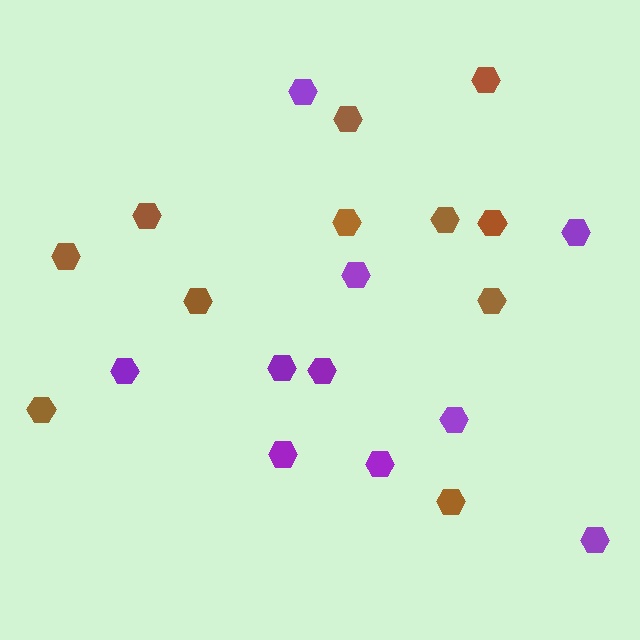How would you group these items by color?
There are 2 groups: one group of purple hexagons (10) and one group of brown hexagons (11).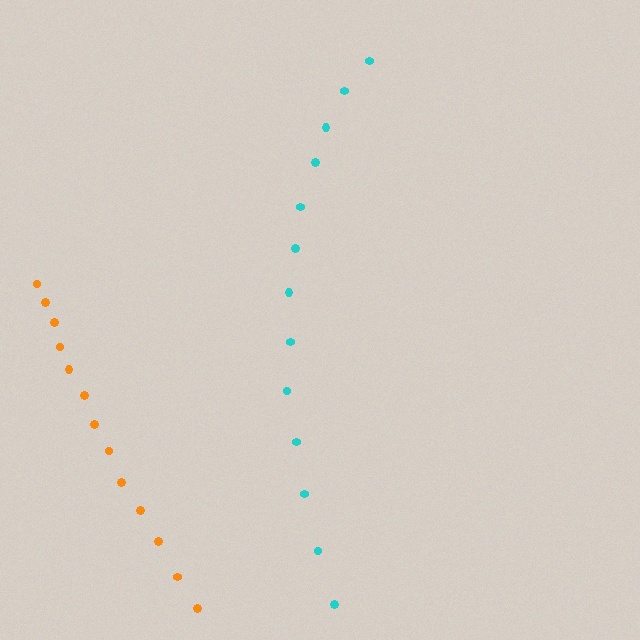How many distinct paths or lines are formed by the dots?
There are 2 distinct paths.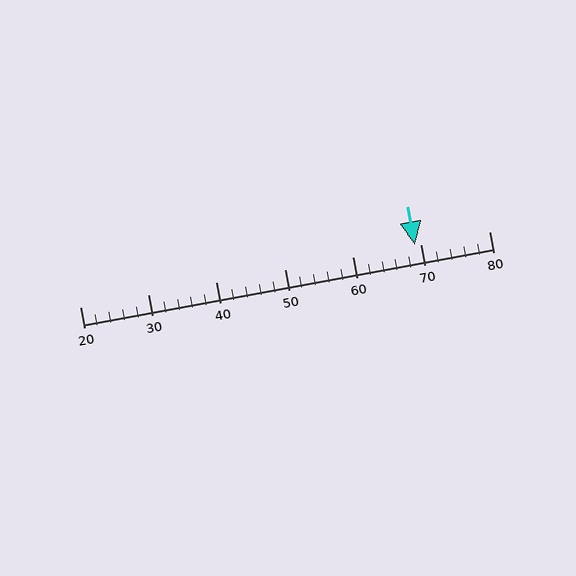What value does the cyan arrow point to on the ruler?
The cyan arrow points to approximately 69.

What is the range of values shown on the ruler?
The ruler shows values from 20 to 80.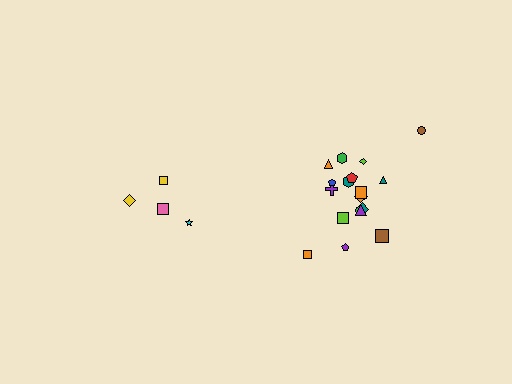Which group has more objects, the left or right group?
The right group.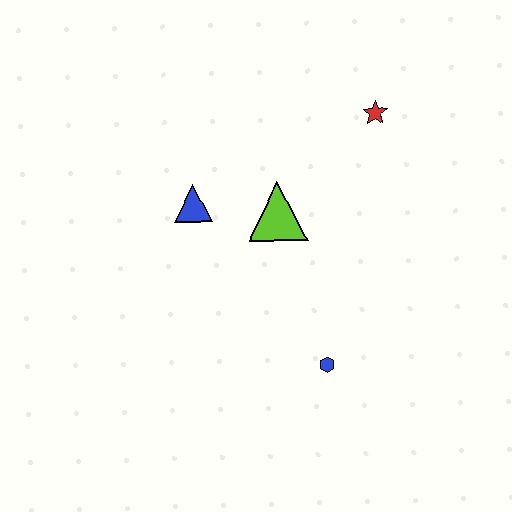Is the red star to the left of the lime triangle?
No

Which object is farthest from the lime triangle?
The blue hexagon is farthest from the lime triangle.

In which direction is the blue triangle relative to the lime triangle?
The blue triangle is to the left of the lime triangle.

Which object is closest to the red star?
The lime triangle is closest to the red star.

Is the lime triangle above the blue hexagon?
Yes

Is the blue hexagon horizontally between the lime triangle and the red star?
Yes